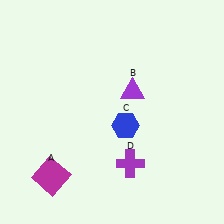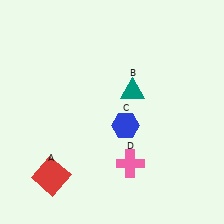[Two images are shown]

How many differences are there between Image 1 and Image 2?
There are 3 differences between the two images.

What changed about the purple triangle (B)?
In Image 1, B is purple. In Image 2, it changed to teal.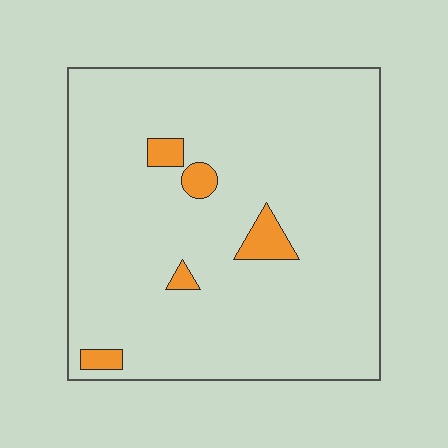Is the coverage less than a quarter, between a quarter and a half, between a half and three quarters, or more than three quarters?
Less than a quarter.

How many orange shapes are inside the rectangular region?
5.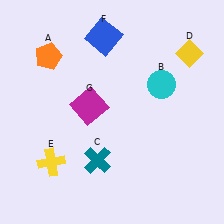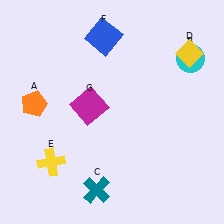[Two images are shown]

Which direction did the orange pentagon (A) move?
The orange pentagon (A) moved down.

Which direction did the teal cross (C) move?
The teal cross (C) moved down.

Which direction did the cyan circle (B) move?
The cyan circle (B) moved right.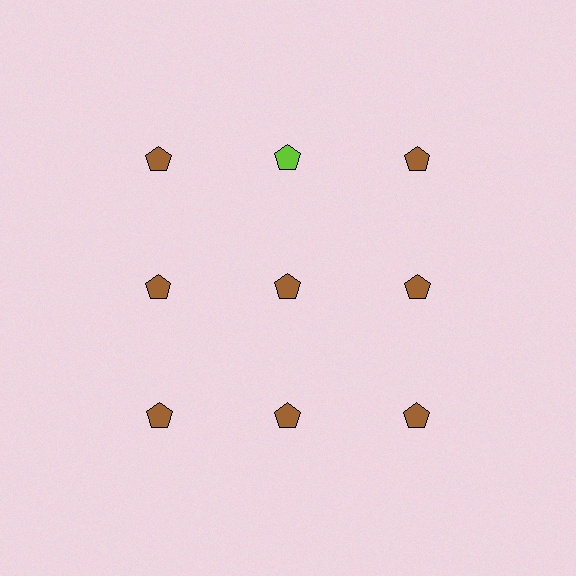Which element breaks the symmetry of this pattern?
The lime pentagon in the top row, second from left column breaks the symmetry. All other shapes are brown pentagons.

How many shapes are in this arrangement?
There are 9 shapes arranged in a grid pattern.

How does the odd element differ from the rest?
It has a different color: lime instead of brown.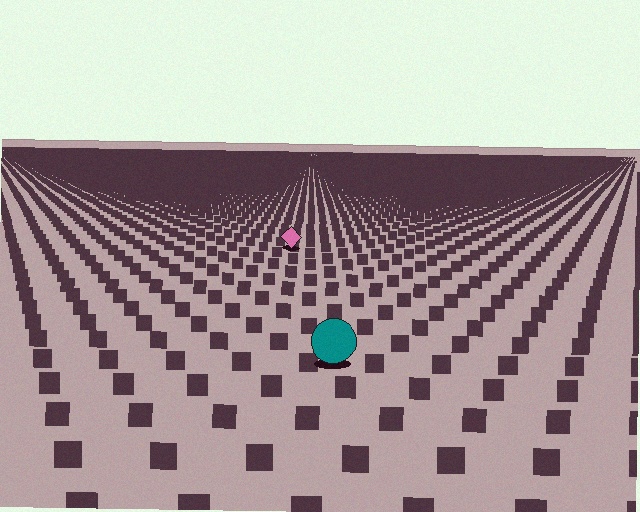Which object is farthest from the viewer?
The pink diamond is farthest from the viewer. It appears smaller and the ground texture around it is denser.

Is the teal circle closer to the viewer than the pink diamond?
Yes. The teal circle is closer — you can tell from the texture gradient: the ground texture is coarser near it.